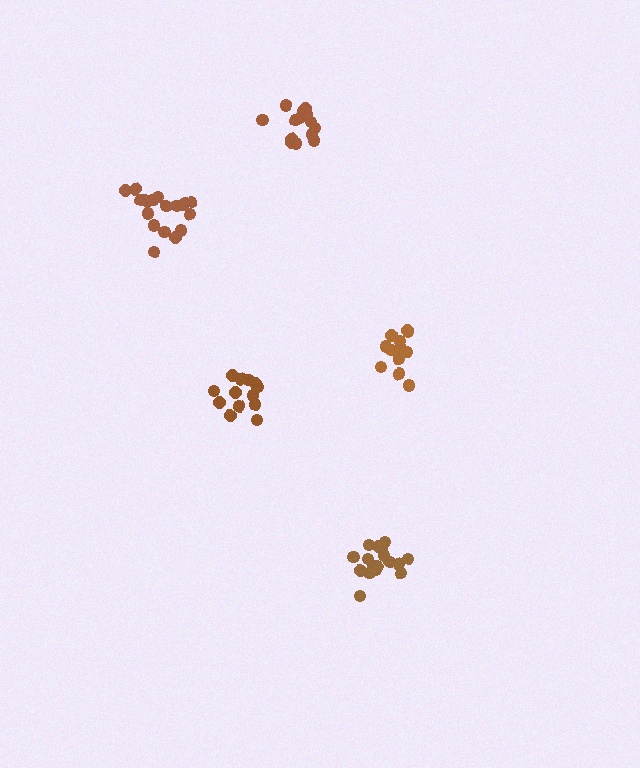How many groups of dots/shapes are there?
There are 5 groups.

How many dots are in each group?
Group 1: 13 dots, Group 2: 17 dots, Group 3: 19 dots, Group 4: 13 dots, Group 5: 15 dots (77 total).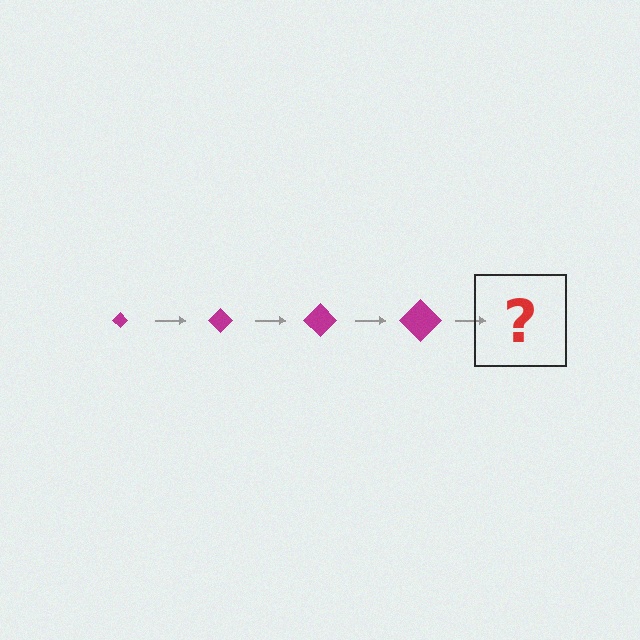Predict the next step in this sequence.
The next step is a magenta diamond, larger than the previous one.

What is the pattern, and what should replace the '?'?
The pattern is that the diamond gets progressively larger each step. The '?' should be a magenta diamond, larger than the previous one.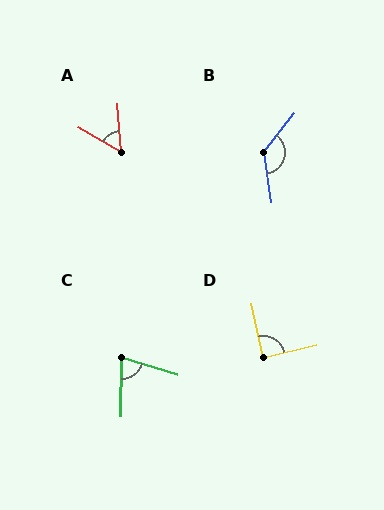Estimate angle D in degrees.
Approximately 88 degrees.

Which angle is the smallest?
A, at approximately 55 degrees.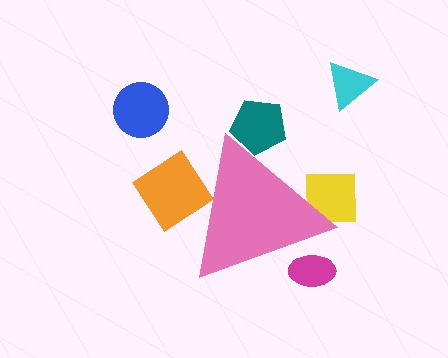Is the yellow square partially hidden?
Yes, the yellow square is partially hidden behind the pink triangle.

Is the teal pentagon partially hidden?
Yes, the teal pentagon is partially hidden behind the pink triangle.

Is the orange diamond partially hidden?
Yes, the orange diamond is partially hidden behind the pink triangle.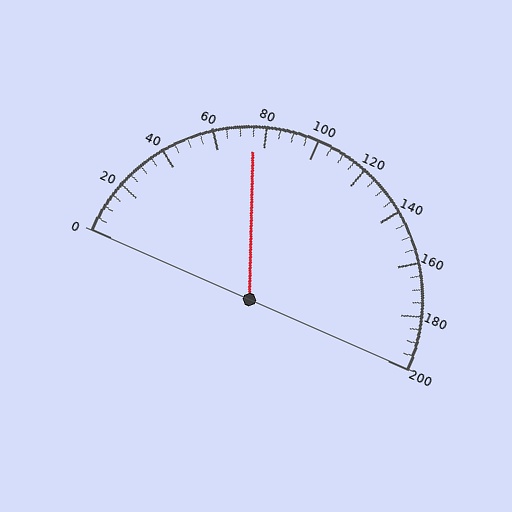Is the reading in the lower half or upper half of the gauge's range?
The reading is in the lower half of the range (0 to 200).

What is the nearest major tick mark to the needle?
The nearest major tick mark is 80.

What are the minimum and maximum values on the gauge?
The gauge ranges from 0 to 200.